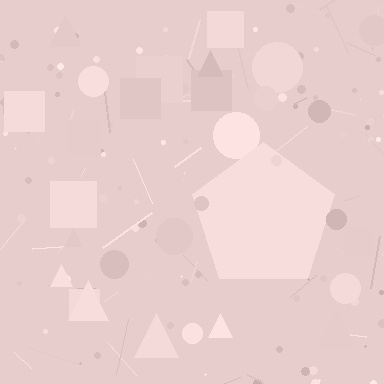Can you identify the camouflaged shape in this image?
The camouflaged shape is a pentagon.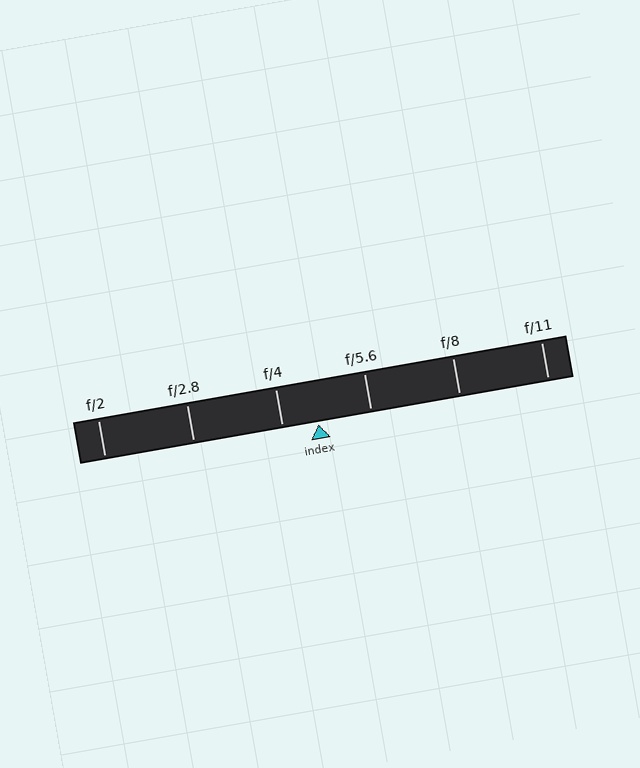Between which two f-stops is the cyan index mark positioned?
The index mark is between f/4 and f/5.6.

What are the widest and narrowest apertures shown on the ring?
The widest aperture shown is f/2 and the narrowest is f/11.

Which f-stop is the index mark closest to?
The index mark is closest to f/4.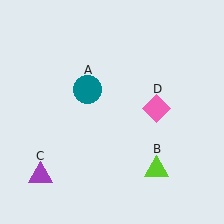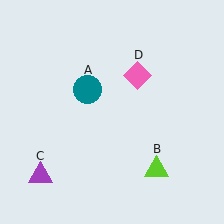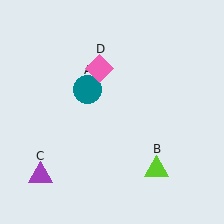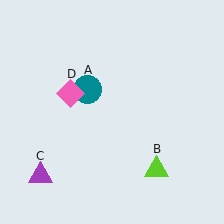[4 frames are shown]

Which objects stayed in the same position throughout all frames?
Teal circle (object A) and lime triangle (object B) and purple triangle (object C) remained stationary.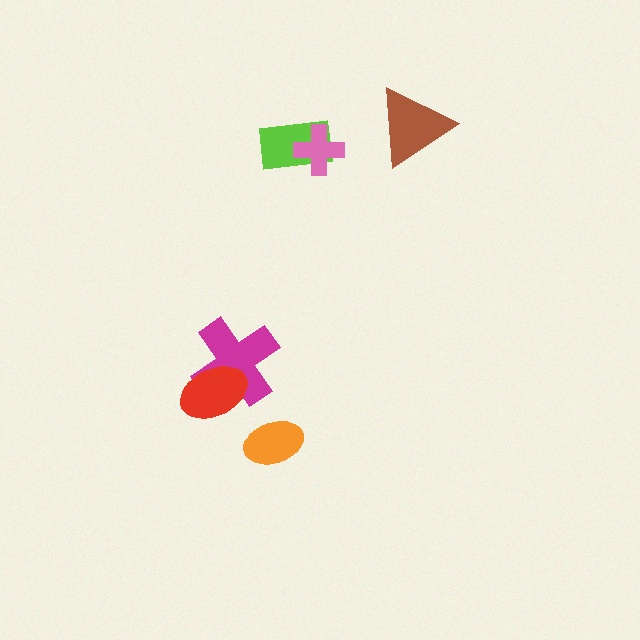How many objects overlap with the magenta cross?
1 object overlaps with the magenta cross.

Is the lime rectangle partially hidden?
Yes, it is partially covered by another shape.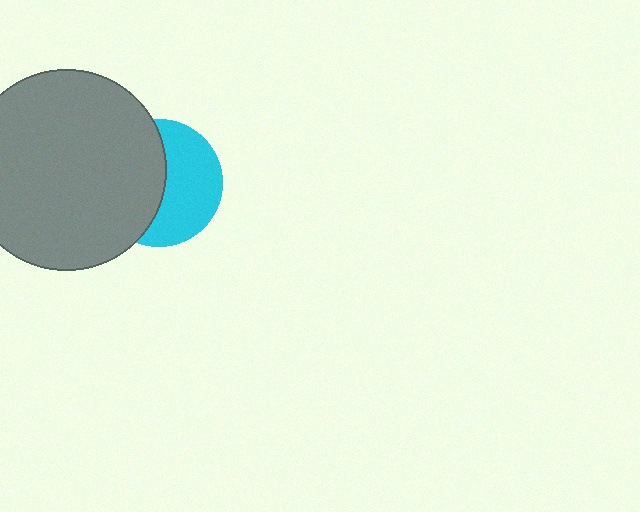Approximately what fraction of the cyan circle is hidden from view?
Roughly 50% of the cyan circle is hidden behind the gray circle.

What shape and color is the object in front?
The object in front is a gray circle.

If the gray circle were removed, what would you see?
You would see the complete cyan circle.